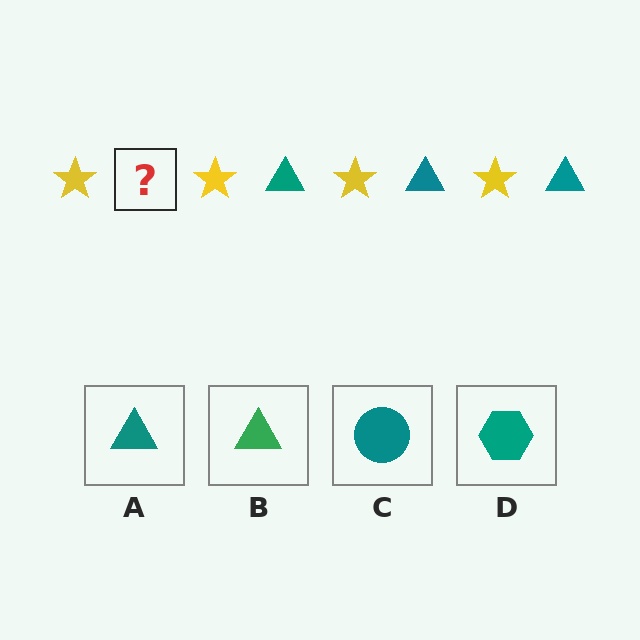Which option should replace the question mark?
Option A.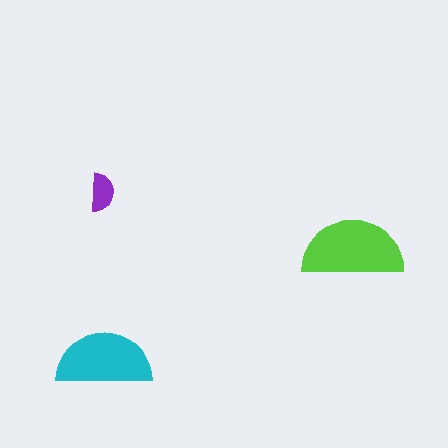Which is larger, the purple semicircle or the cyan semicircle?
The cyan one.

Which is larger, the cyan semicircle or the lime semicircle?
The lime one.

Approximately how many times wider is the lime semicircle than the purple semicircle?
About 2.5 times wider.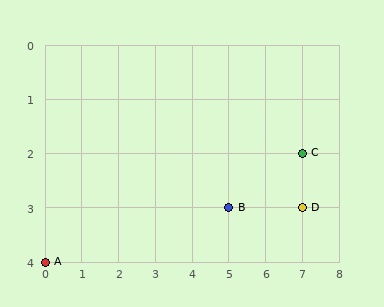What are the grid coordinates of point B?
Point B is at grid coordinates (5, 3).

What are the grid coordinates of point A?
Point A is at grid coordinates (0, 4).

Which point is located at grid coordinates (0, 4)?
Point A is at (0, 4).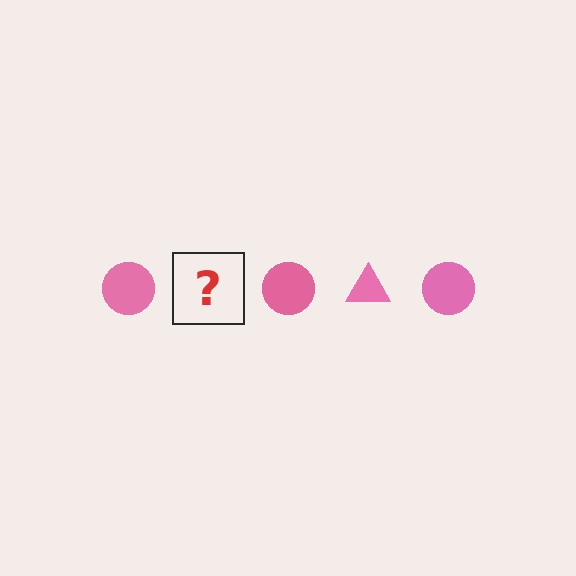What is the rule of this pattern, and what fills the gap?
The rule is that the pattern cycles through circle, triangle shapes in pink. The gap should be filled with a pink triangle.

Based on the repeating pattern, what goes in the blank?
The blank should be a pink triangle.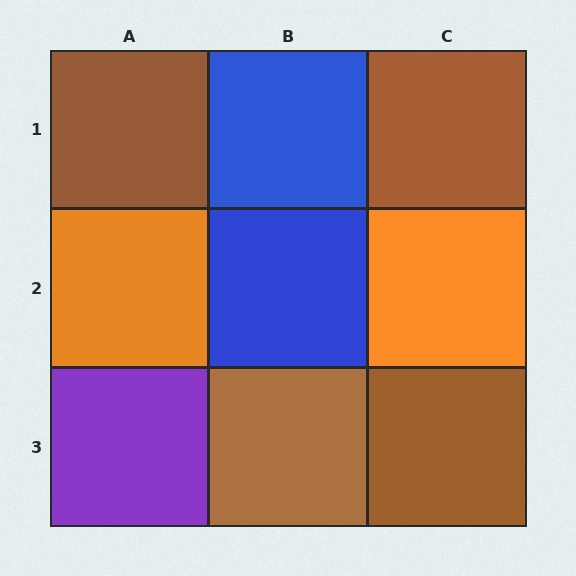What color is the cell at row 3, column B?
Brown.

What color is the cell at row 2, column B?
Blue.